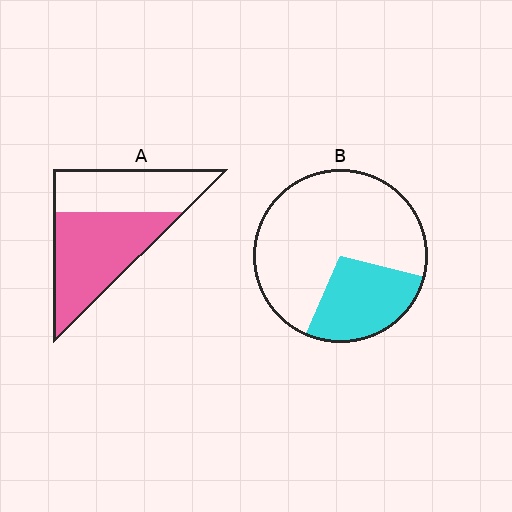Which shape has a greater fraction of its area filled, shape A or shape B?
Shape A.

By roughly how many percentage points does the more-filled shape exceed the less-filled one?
By roughly 30 percentage points (A over B).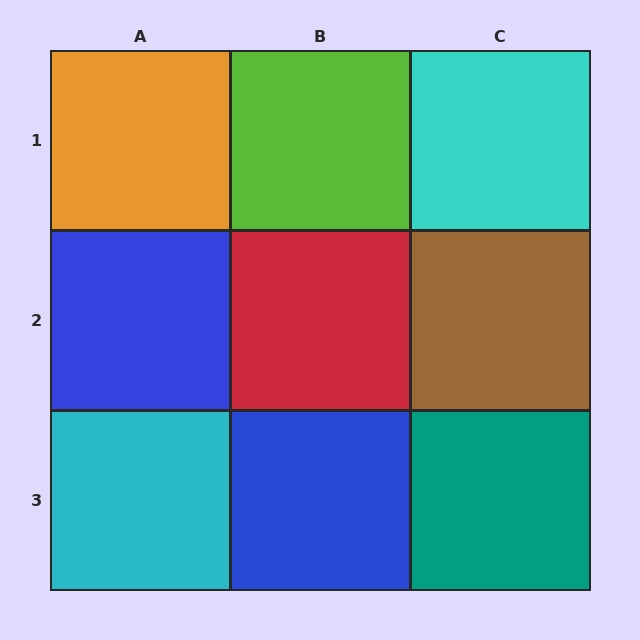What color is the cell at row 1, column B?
Lime.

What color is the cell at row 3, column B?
Blue.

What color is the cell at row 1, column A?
Orange.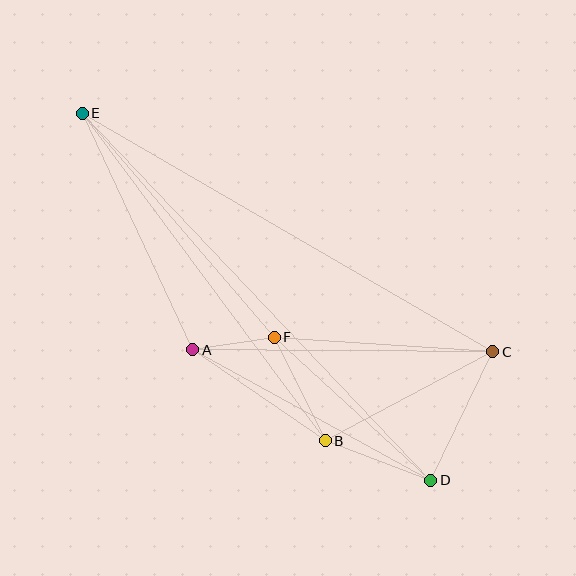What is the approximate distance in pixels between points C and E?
The distance between C and E is approximately 475 pixels.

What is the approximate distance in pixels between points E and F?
The distance between E and F is approximately 295 pixels.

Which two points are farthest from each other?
Points D and E are farthest from each other.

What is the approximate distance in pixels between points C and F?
The distance between C and F is approximately 219 pixels.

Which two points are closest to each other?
Points A and F are closest to each other.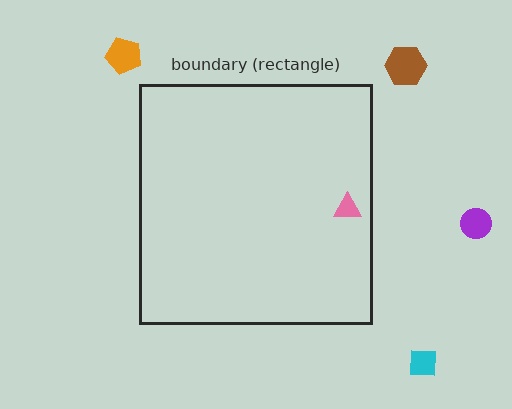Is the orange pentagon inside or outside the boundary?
Outside.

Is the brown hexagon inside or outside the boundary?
Outside.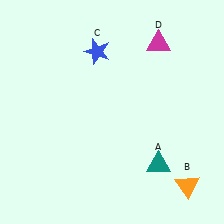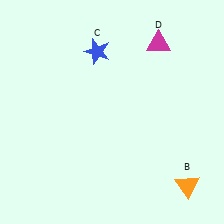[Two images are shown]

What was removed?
The teal triangle (A) was removed in Image 2.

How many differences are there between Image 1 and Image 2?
There is 1 difference between the two images.